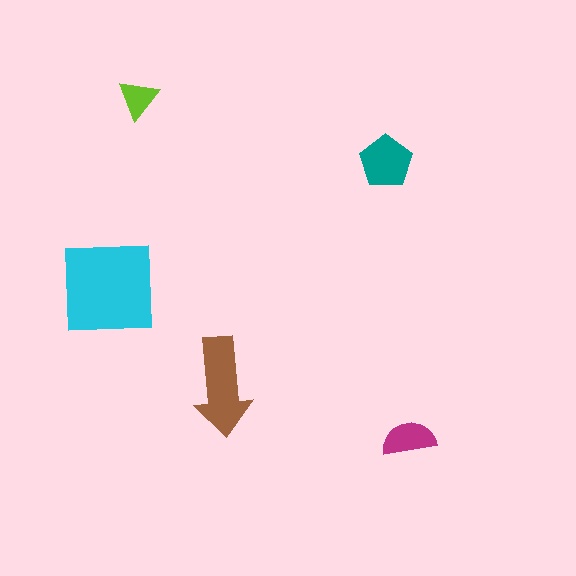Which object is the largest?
The cyan square.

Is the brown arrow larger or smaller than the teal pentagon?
Larger.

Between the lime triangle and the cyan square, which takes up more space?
The cyan square.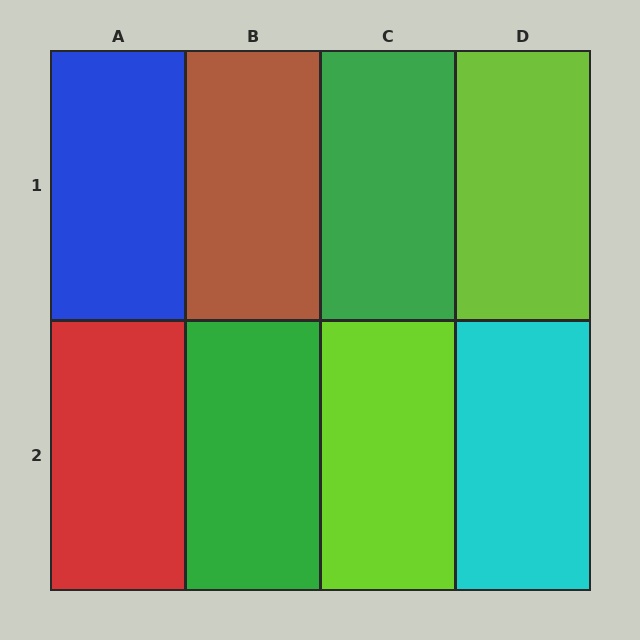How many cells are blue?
1 cell is blue.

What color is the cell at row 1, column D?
Lime.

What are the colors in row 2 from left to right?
Red, green, lime, cyan.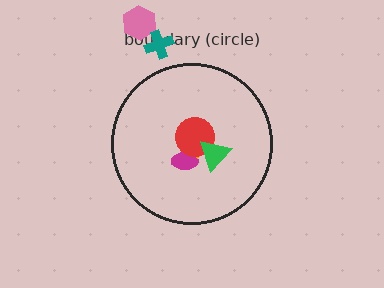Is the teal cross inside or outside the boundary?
Outside.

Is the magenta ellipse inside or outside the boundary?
Inside.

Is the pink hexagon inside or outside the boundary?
Outside.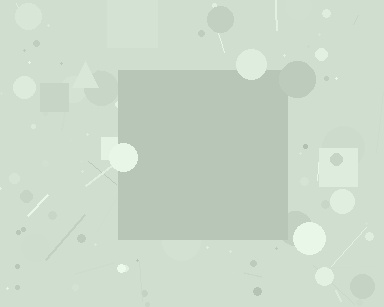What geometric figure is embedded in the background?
A square is embedded in the background.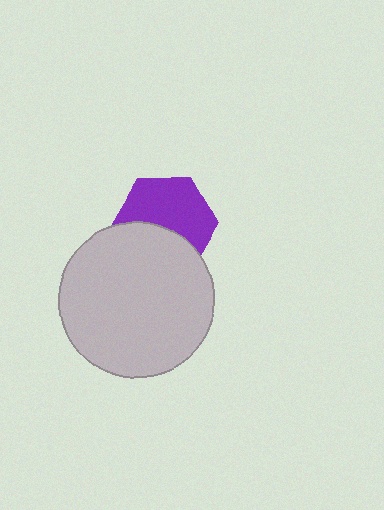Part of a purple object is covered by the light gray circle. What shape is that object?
It is a hexagon.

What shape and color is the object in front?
The object in front is a light gray circle.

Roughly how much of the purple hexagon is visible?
About half of it is visible (roughly 60%).